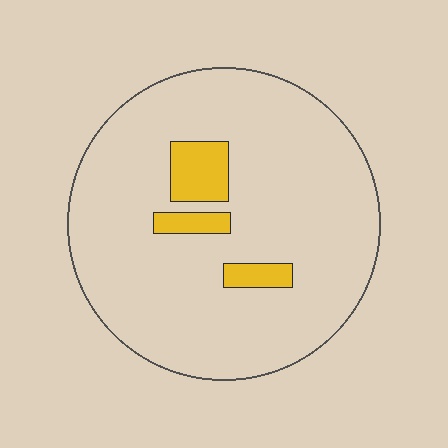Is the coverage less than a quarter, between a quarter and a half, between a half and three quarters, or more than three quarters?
Less than a quarter.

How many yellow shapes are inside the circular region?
3.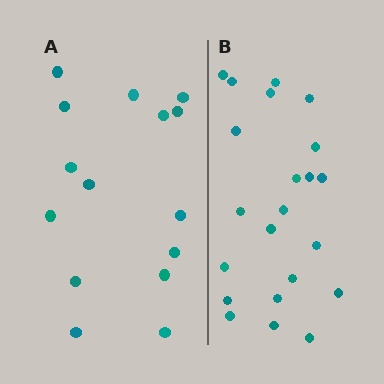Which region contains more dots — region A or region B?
Region B (the right region) has more dots.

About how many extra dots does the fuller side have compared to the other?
Region B has roughly 8 or so more dots than region A.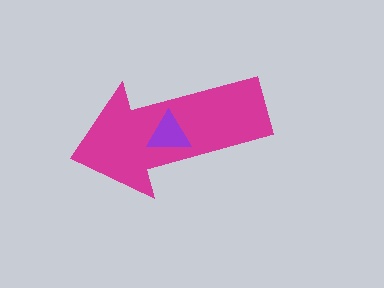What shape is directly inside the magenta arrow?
The purple triangle.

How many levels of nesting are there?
2.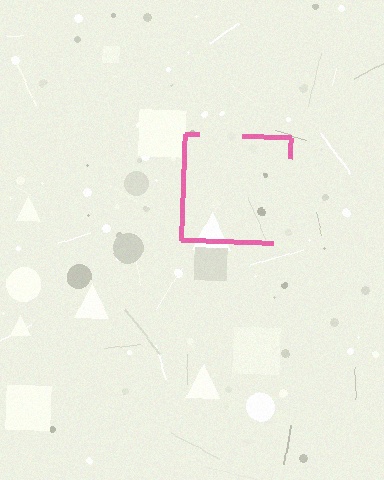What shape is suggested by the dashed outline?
The dashed outline suggests a square.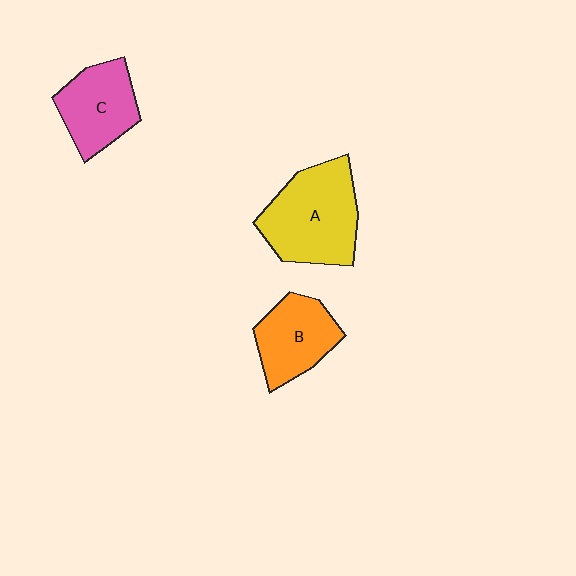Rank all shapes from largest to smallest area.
From largest to smallest: A (yellow), C (pink), B (orange).